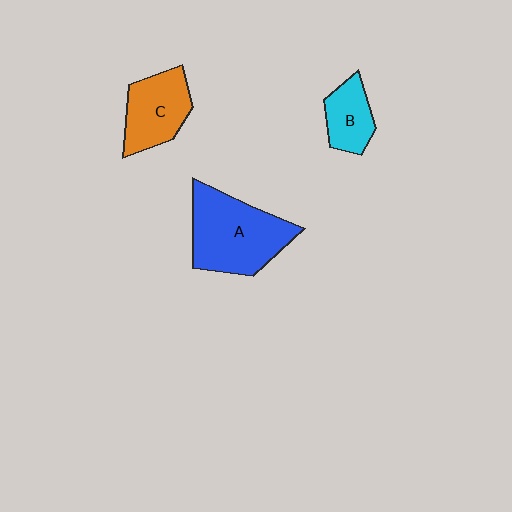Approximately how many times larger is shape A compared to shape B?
Approximately 2.2 times.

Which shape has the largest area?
Shape A (blue).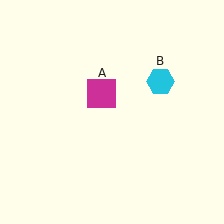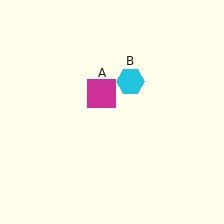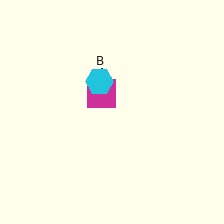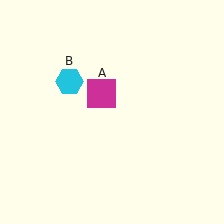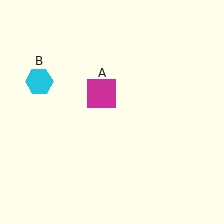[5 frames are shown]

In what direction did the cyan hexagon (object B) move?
The cyan hexagon (object B) moved left.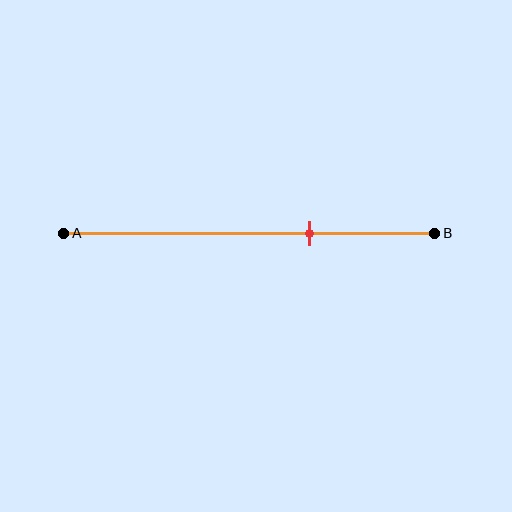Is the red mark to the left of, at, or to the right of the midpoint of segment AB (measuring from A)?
The red mark is to the right of the midpoint of segment AB.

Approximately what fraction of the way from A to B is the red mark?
The red mark is approximately 65% of the way from A to B.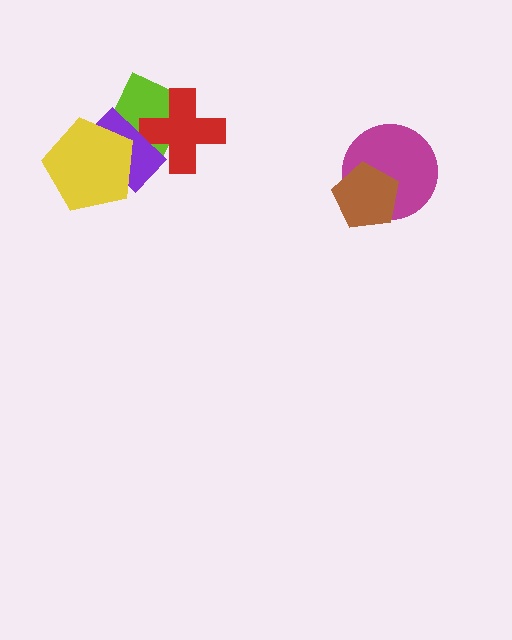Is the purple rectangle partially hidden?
Yes, it is partially covered by another shape.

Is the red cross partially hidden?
Yes, it is partially covered by another shape.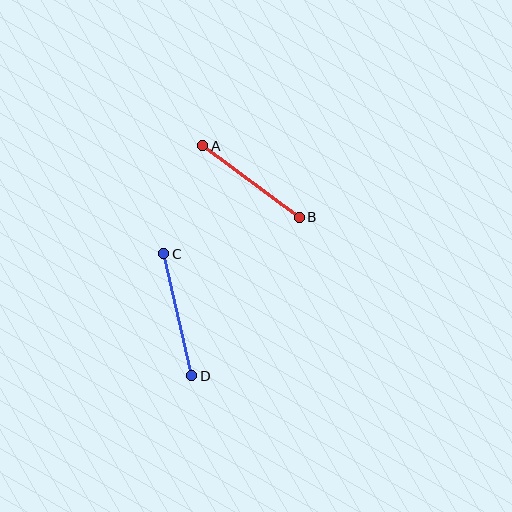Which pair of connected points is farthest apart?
Points C and D are farthest apart.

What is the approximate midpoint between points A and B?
The midpoint is at approximately (251, 181) pixels.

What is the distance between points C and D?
The distance is approximately 125 pixels.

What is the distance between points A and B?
The distance is approximately 120 pixels.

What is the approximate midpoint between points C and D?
The midpoint is at approximately (178, 315) pixels.